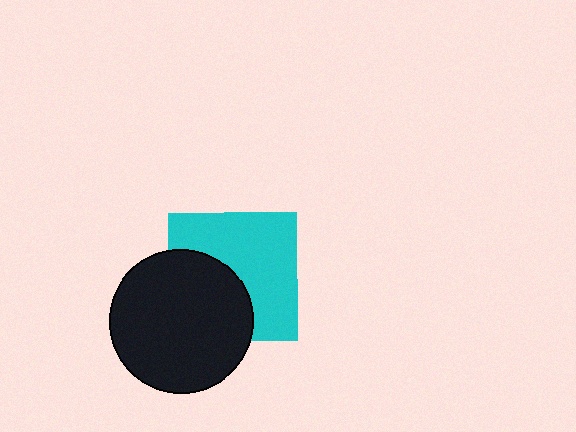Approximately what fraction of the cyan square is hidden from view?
Roughly 40% of the cyan square is hidden behind the black circle.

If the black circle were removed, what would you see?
You would see the complete cyan square.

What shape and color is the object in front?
The object in front is a black circle.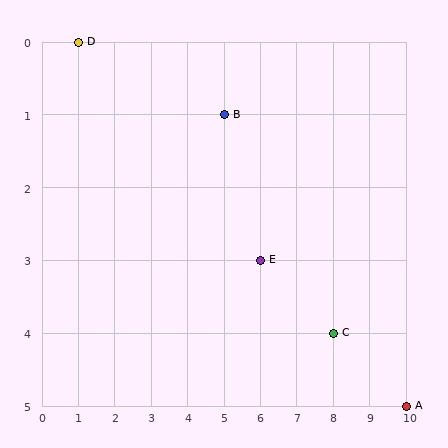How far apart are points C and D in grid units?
Points C and D are 7 columns and 4 rows apart (about 8.1 grid units diagonally).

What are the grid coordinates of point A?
Point A is at grid coordinates (10, 5).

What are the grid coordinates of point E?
Point E is at grid coordinates (6, 3).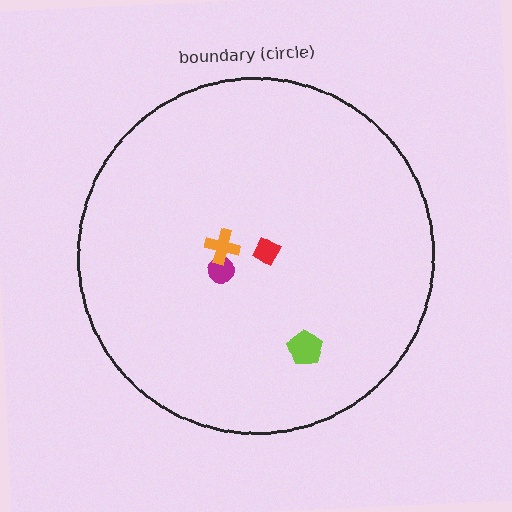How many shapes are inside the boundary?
4 inside, 0 outside.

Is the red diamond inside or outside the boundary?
Inside.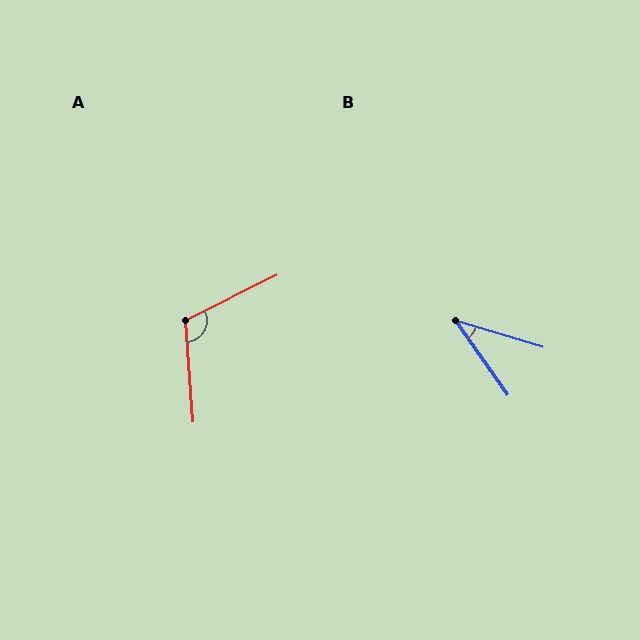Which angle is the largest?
A, at approximately 112 degrees.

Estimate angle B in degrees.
Approximately 38 degrees.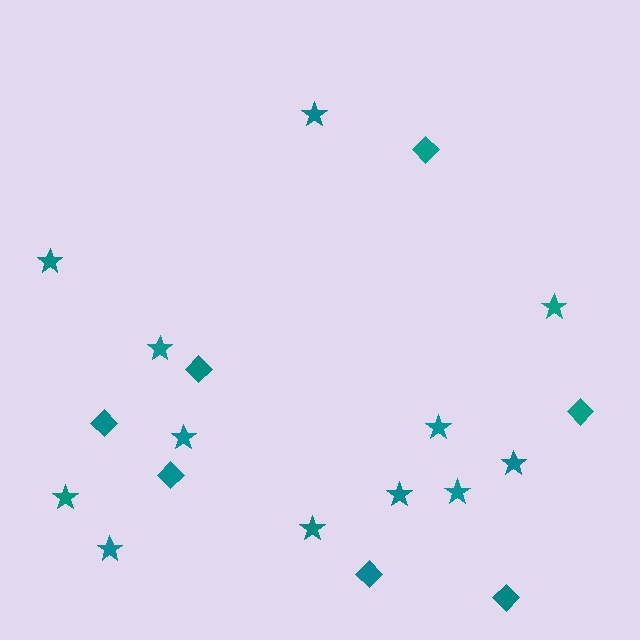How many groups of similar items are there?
There are 2 groups: one group of diamonds (7) and one group of stars (12).